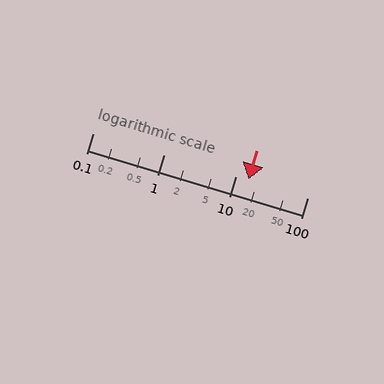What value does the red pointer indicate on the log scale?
The pointer indicates approximately 15.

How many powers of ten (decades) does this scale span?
The scale spans 3 decades, from 0.1 to 100.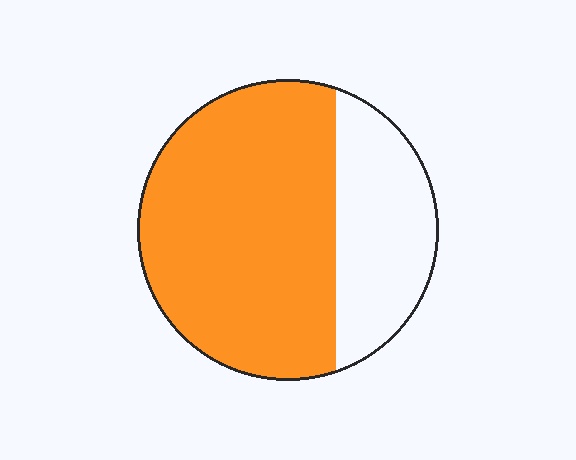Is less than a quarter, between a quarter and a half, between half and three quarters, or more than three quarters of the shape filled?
Between half and three quarters.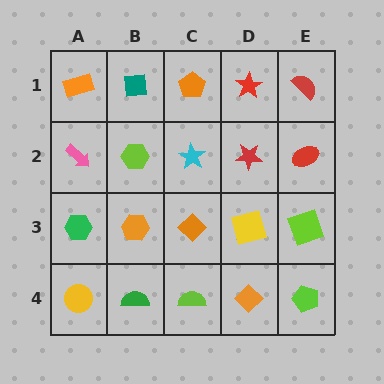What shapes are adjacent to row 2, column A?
An orange rectangle (row 1, column A), a green hexagon (row 3, column A), a lime hexagon (row 2, column B).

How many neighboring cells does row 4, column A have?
2.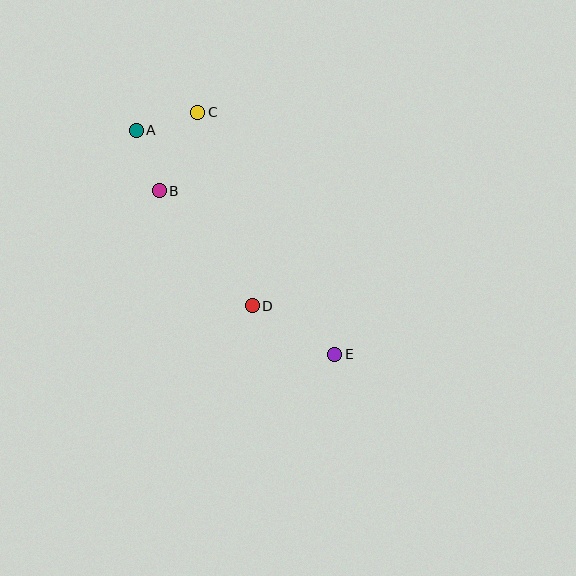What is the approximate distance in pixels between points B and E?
The distance between B and E is approximately 240 pixels.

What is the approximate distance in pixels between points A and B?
The distance between A and B is approximately 65 pixels.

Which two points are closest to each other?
Points A and C are closest to each other.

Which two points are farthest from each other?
Points A and E are farthest from each other.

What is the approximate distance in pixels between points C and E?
The distance between C and E is approximately 278 pixels.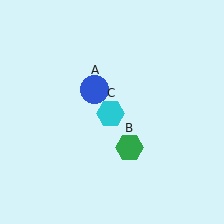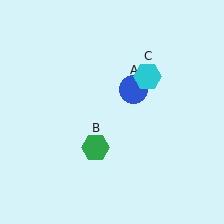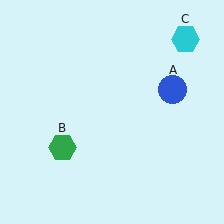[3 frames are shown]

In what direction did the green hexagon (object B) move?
The green hexagon (object B) moved left.